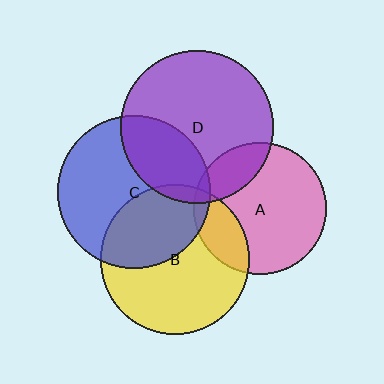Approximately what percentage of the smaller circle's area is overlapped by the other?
Approximately 40%.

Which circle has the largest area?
Circle D (purple).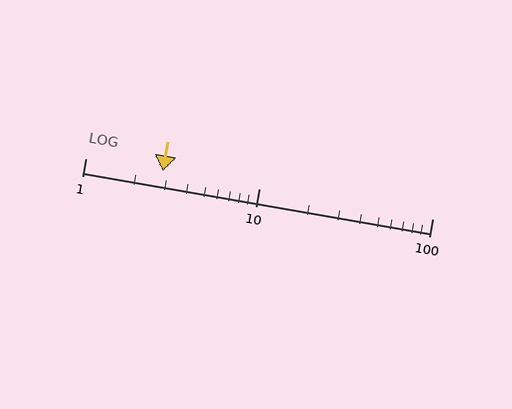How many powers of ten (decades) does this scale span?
The scale spans 2 decades, from 1 to 100.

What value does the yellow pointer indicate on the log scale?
The pointer indicates approximately 2.8.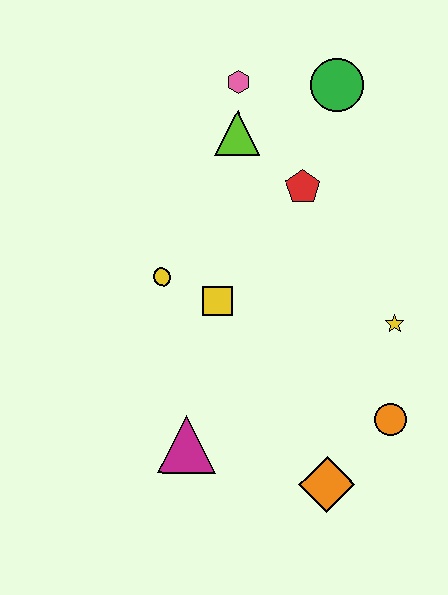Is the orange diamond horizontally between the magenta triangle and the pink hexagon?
No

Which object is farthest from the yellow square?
The green circle is farthest from the yellow square.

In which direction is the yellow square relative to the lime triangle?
The yellow square is below the lime triangle.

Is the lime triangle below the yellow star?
No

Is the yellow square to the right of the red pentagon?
No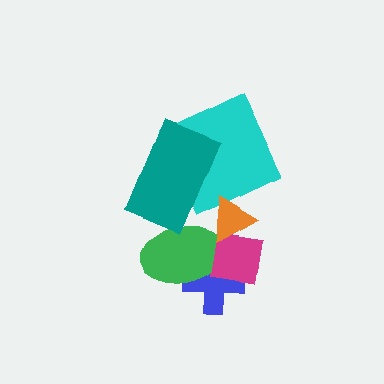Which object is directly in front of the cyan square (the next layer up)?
The orange triangle is directly in front of the cyan square.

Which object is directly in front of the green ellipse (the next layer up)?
The magenta square is directly in front of the green ellipse.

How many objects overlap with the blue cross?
2 objects overlap with the blue cross.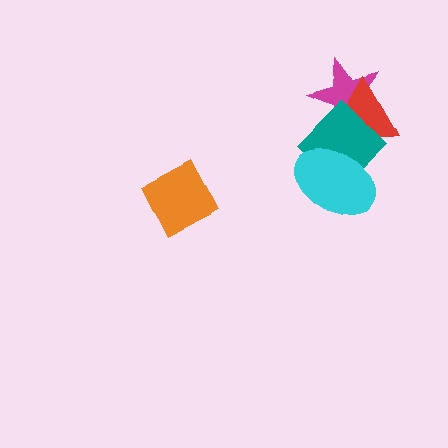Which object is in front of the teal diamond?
The cyan ellipse is in front of the teal diamond.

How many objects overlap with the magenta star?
2 objects overlap with the magenta star.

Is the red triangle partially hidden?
Yes, it is partially covered by another shape.